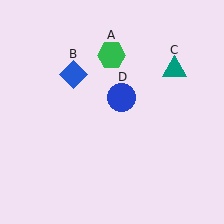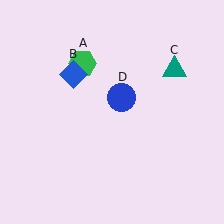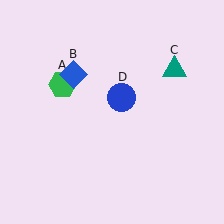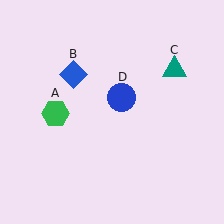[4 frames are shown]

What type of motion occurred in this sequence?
The green hexagon (object A) rotated counterclockwise around the center of the scene.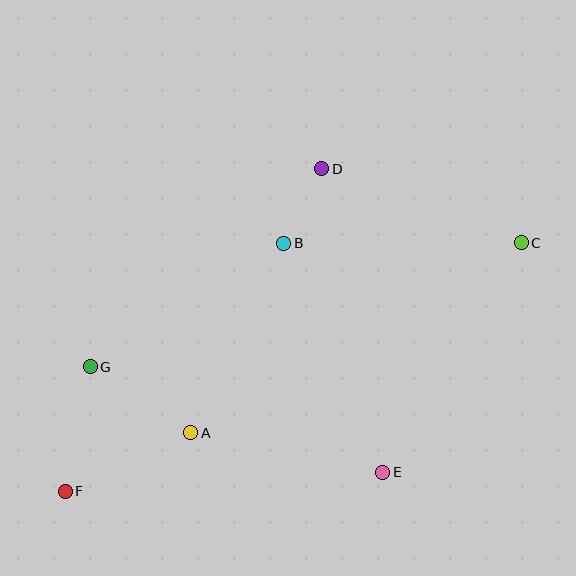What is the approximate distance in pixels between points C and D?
The distance between C and D is approximately 213 pixels.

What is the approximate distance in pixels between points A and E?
The distance between A and E is approximately 196 pixels.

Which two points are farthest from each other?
Points C and F are farthest from each other.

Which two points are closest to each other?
Points B and D are closest to each other.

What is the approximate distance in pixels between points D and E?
The distance between D and E is approximately 310 pixels.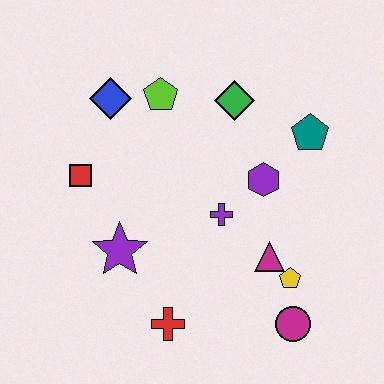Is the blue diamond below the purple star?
No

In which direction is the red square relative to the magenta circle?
The red square is to the left of the magenta circle.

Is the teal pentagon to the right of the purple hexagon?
Yes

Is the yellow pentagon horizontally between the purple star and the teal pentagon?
Yes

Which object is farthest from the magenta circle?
The blue diamond is farthest from the magenta circle.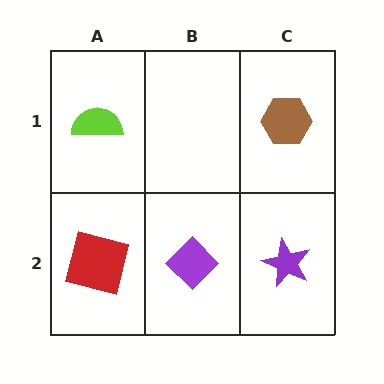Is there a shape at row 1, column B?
No, that cell is empty.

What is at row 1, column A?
A lime semicircle.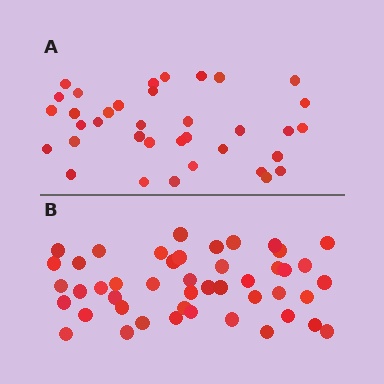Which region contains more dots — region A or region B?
Region B (the bottom region) has more dots.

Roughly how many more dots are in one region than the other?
Region B has roughly 10 or so more dots than region A.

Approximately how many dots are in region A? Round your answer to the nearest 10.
About 40 dots. (The exact count is 36, which rounds to 40.)